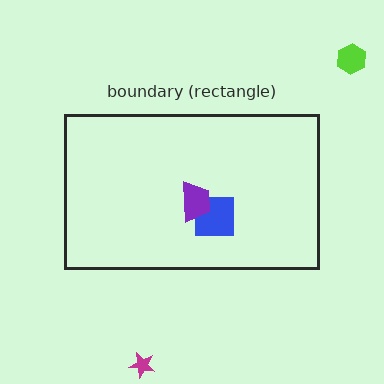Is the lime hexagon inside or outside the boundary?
Outside.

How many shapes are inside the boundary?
2 inside, 2 outside.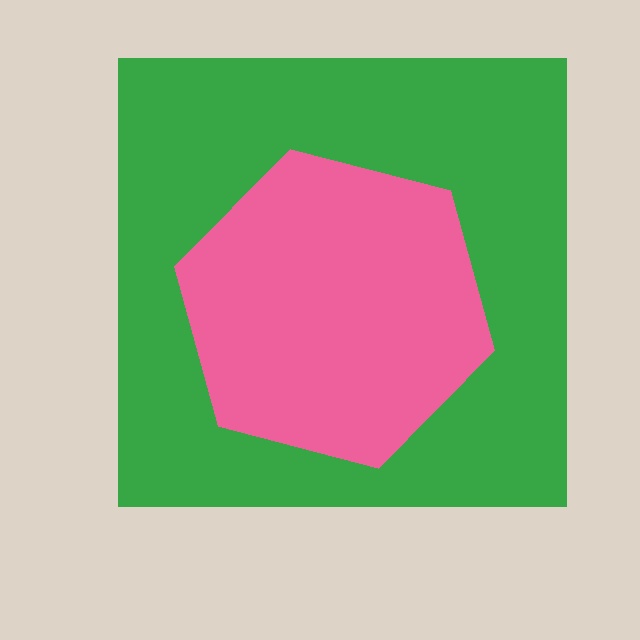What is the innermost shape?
The pink hexagon.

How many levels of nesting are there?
2.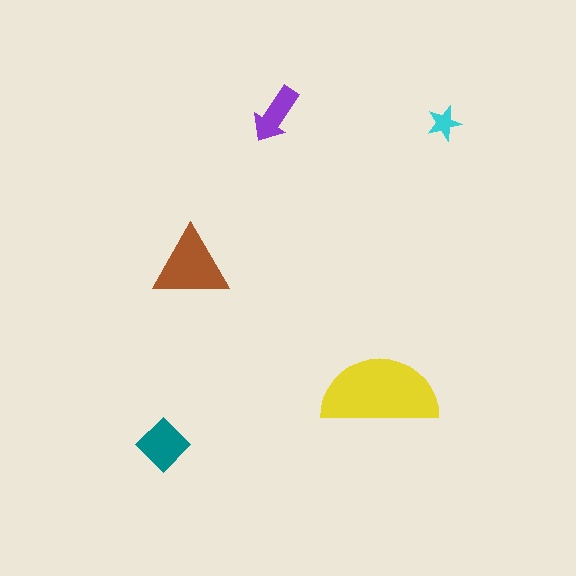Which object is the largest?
The yellow semicircle.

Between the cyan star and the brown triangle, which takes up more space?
The brown triangle.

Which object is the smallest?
The cyan star.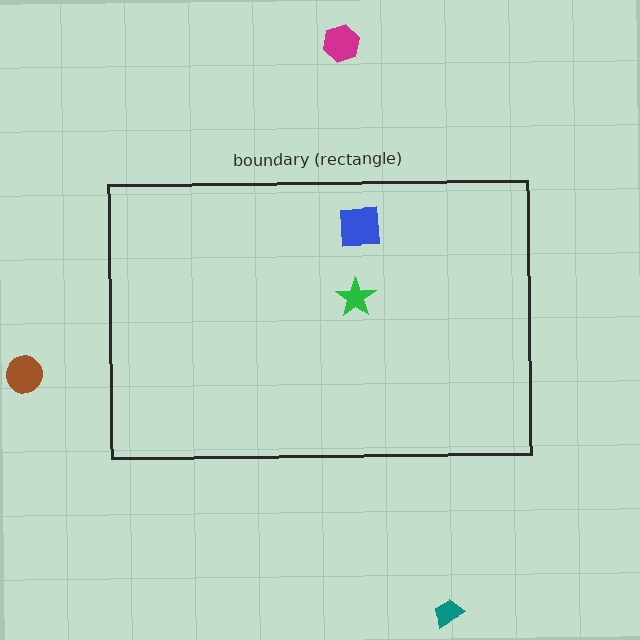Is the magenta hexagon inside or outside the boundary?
Outside.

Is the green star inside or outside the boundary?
Inside.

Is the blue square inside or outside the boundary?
Inside.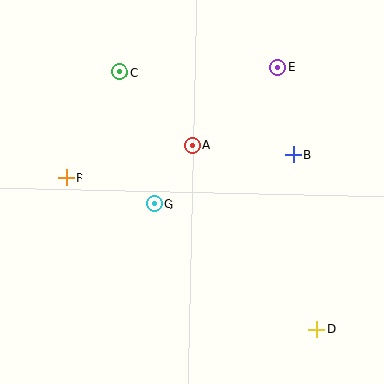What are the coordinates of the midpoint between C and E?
The midpoint between C and E is at (198, 69).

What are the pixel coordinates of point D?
Point D is at (317, 329).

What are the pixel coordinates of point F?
Point F is at (67, 178).